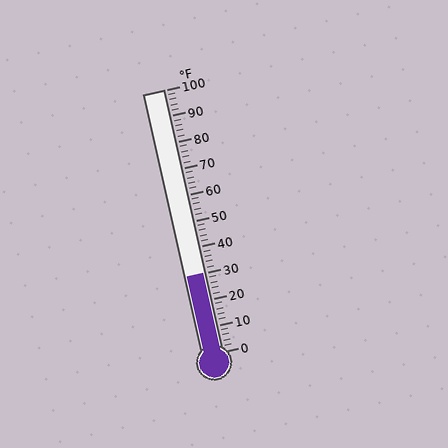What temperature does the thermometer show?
The thermometer shows approximately 30°F.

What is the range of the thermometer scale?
The thermometer scale ranges from 0°F to 100°F.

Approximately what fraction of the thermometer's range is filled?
The thermometer is filled to approximately 30% of its range.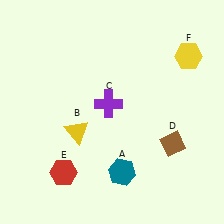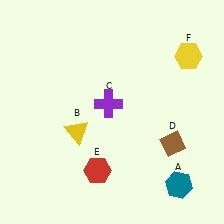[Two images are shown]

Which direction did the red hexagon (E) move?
The red hexagon (E) moved right.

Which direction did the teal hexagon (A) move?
The teal hexagon (A) moved right.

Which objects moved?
The objects that moved are: the teal hexagon (A), the red hexagon (E).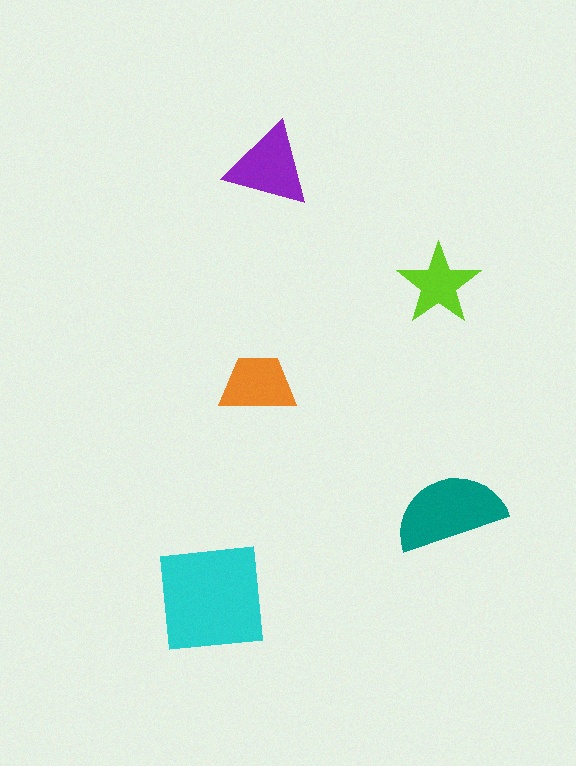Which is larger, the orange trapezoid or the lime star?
The orange trapezoid.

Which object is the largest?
The cyan square.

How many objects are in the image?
There are 5 objects in the image.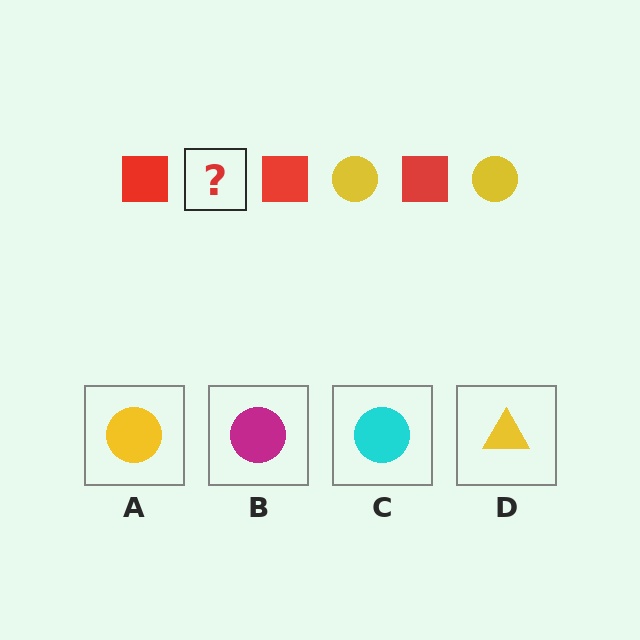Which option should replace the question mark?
Option A.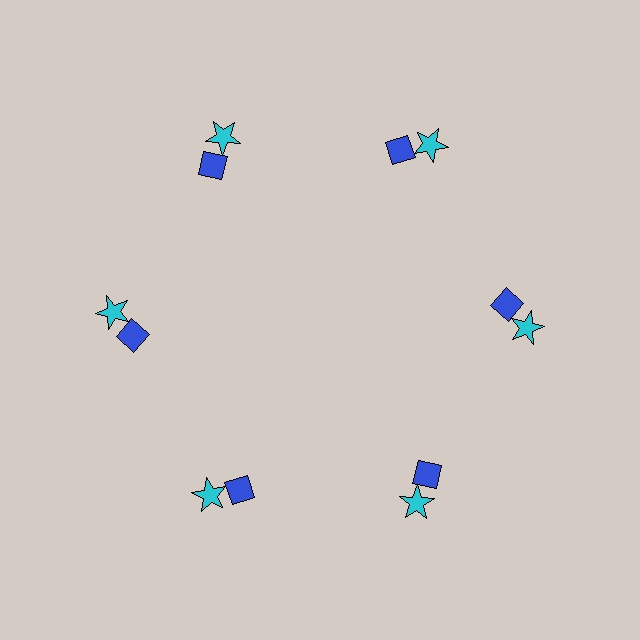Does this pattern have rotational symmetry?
Yes, this pattern has 6-fold rotational symmetry. It looks the same after rotating 60 degrees around the center.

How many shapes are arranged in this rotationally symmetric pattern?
There are 12 shapes, arranged in 6 groups of 2.